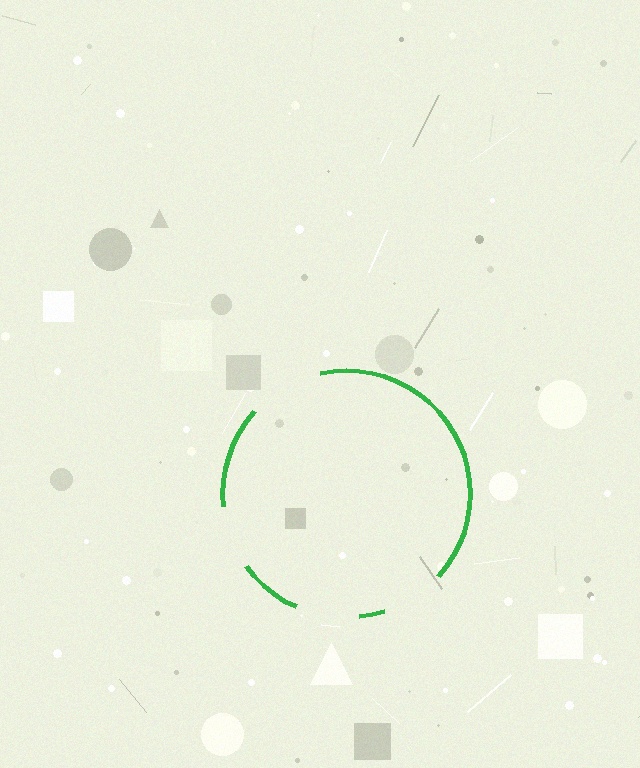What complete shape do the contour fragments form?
The contour fragments form a circle.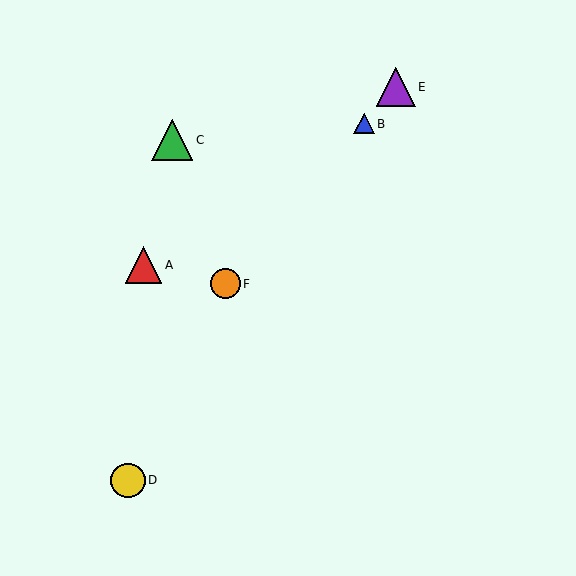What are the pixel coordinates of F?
Object F is at (225, 284).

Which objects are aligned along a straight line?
Objects B, E, F are aligned along a straight line.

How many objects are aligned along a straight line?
3 objects (B, E, F) are aligned along a straight line.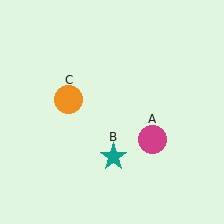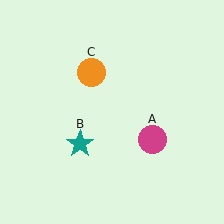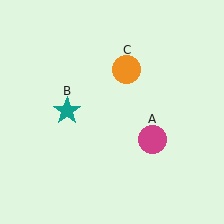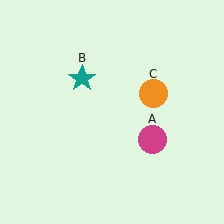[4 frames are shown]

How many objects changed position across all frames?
2 objects changed position: teal star (object B), orange circle (object C).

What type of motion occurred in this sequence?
The teal star (object B), orange circle (object C) rotated clockwise around the center of the scene.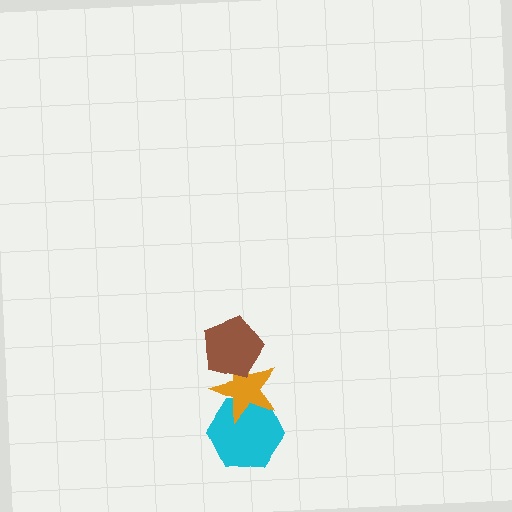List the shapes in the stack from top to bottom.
From top to bottom: the brown pentagon, the orange star, the cyan hexagon.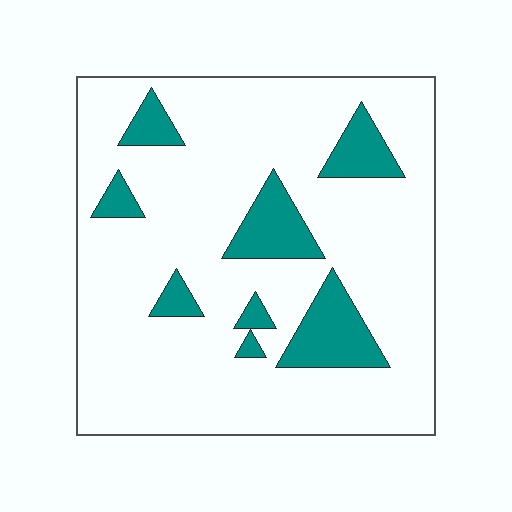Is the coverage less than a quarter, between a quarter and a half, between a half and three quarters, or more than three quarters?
Less than a quarter.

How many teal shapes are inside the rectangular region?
8.